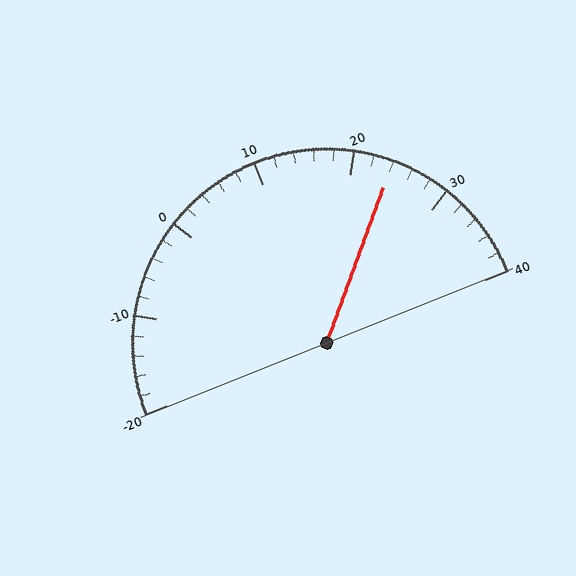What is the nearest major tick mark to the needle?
The nearest major tick mark is 20.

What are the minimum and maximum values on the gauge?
The gauge ranges from -20 to 40.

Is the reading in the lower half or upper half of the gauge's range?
The reading is in the upper half of the range (-20 to 40).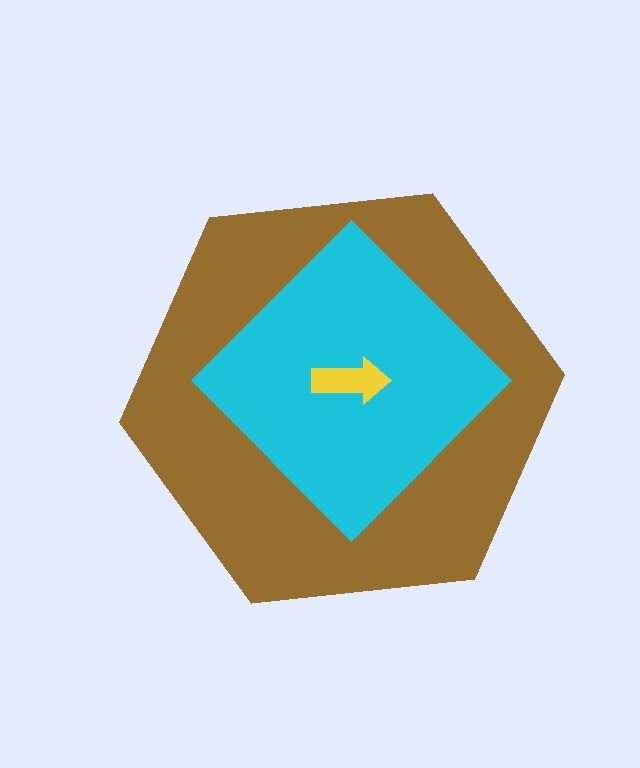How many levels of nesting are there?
3.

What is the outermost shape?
The brown hexagon.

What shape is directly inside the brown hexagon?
The cyan diamond.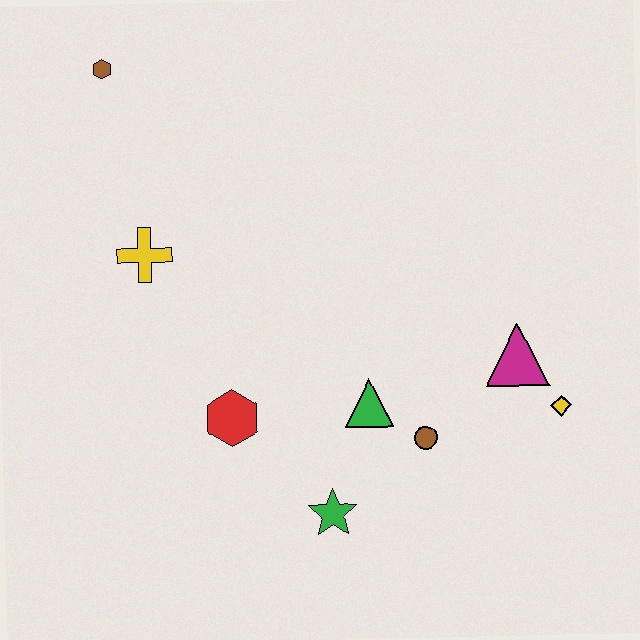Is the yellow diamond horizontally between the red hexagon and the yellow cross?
No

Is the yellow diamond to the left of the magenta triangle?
No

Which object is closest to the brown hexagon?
The yellow cross is closest to the brown hexagon.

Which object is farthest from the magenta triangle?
The brown hexagon is farthest from the magenta triangle.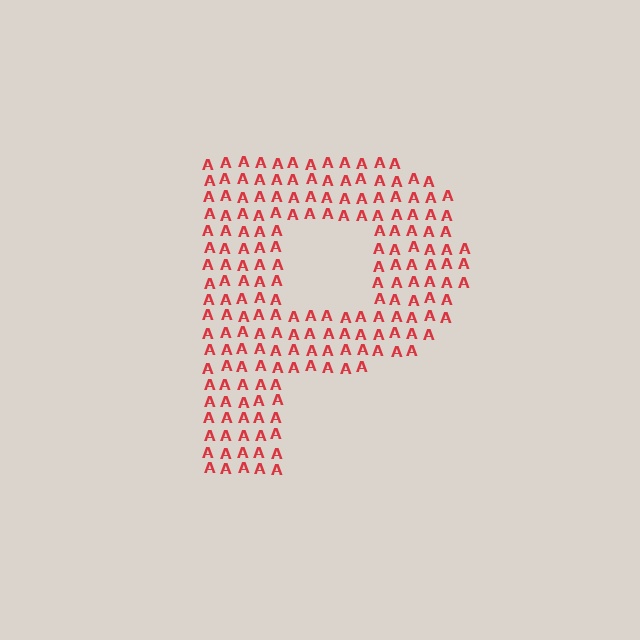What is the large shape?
The large shape is the letter P.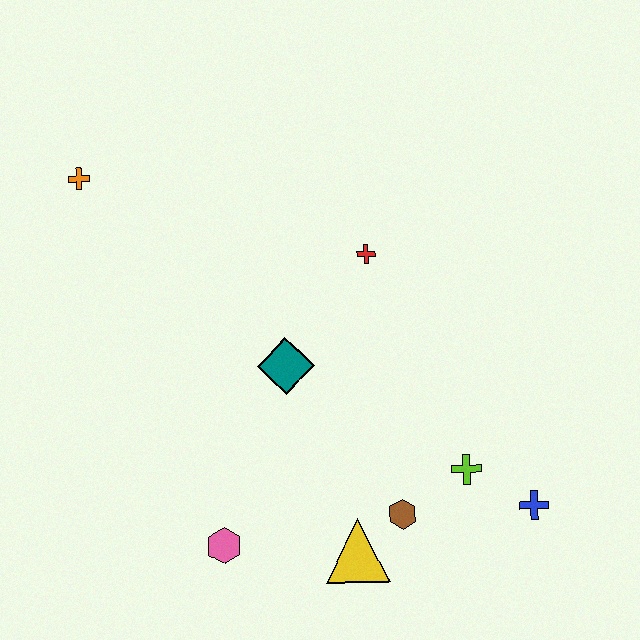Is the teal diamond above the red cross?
No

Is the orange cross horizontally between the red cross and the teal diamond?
No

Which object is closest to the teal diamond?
The red cross is closest to the teal diamond.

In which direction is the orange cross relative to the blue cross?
The orange cross is to the left of the blue cross.